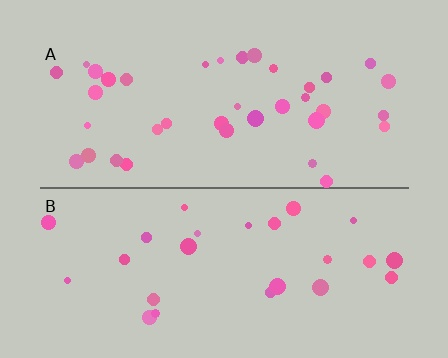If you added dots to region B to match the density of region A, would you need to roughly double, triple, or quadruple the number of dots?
Approximately double.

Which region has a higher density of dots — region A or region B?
A (the top).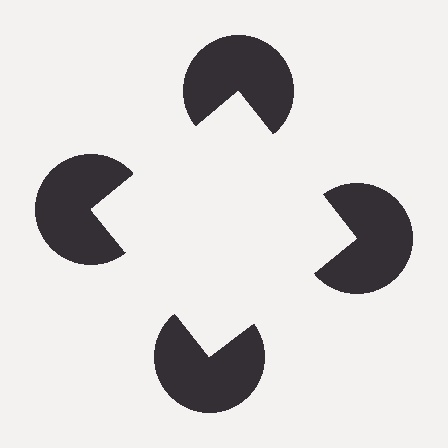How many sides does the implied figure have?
4 sides.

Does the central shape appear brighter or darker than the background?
It typically appears slightly brighter than the background, even though no actual brightness change is drawn.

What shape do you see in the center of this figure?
An illusory square — its edges are inferred from the aligned wedge cuts in the pac-man discs, not physically drawn.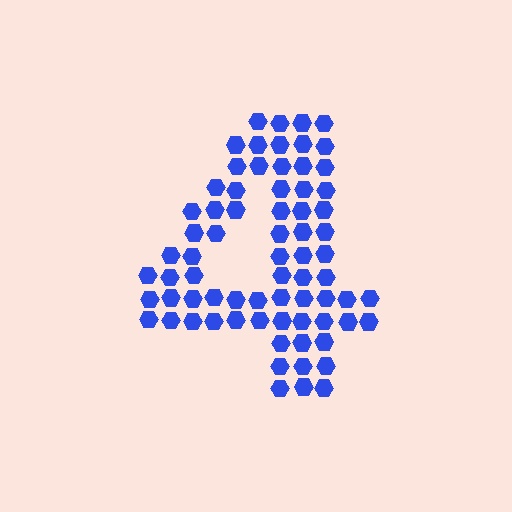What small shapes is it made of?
It is made of small hexagons.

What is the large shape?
The large shape is the digit 4.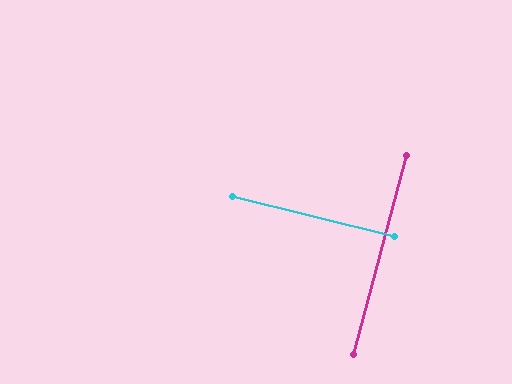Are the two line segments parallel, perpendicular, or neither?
Perpendicular — they meet at approximately 89°.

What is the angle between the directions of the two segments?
Approximately 89 degrees.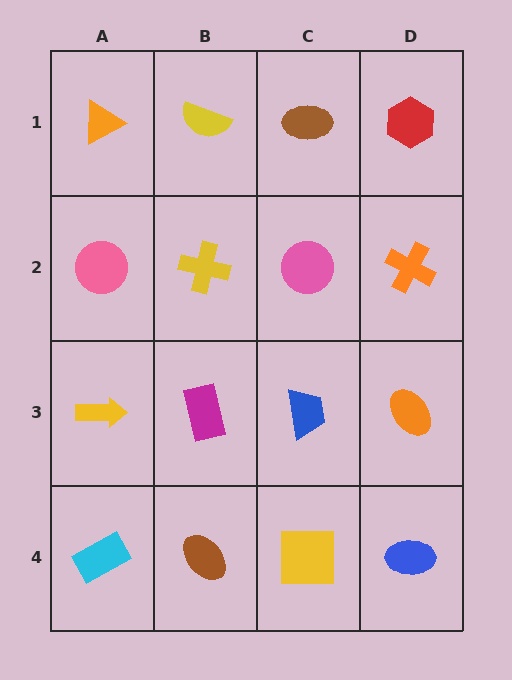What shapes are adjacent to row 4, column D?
An orange ellipse (row 3, column D), a yellow square (row 4, column C).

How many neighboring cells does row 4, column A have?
2.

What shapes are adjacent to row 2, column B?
A yellow semicircle (row 1, column B), a magenta rectangle (row 3, column B), a pink circle (row 2, column A), a pink circle (row 2, column C).